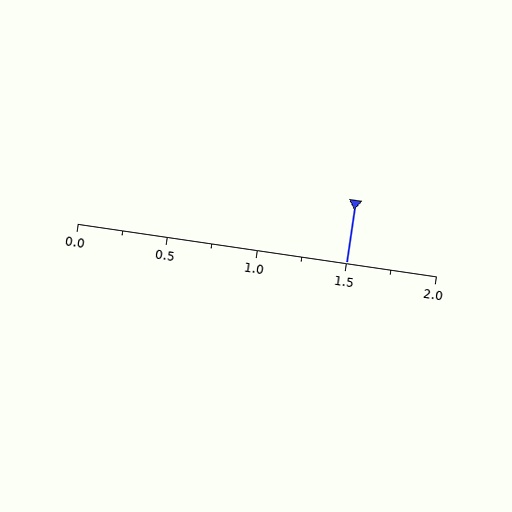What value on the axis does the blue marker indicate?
The marker indicates approximately 1.5.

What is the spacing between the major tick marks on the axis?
The major ticks are spaced 0.5 apart.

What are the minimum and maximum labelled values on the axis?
The axis runs from 0.0 to 2.0.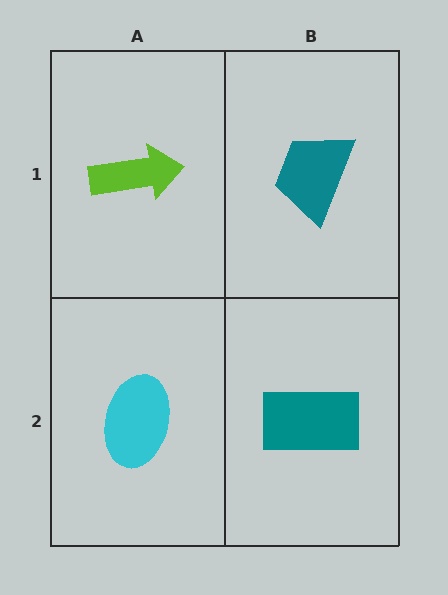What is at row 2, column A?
A cyan ellipse.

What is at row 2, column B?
A teal rectangle.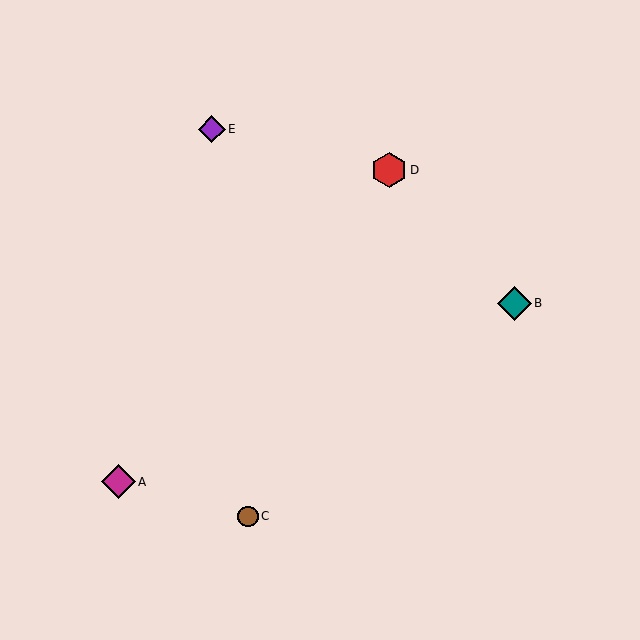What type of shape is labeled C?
Shape C is a brown circle.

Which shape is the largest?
The red hexagon (labeled D) is the largest.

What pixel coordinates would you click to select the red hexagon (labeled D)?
Click at (389, 170) to select the red hexagon D.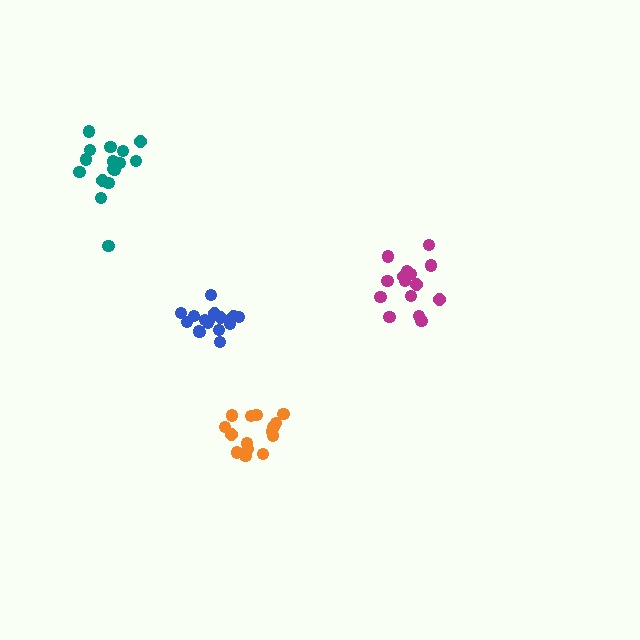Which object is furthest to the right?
The magenta cluster is rightmost.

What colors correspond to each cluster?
The clusters are colored: orange, blue, teal, magenta.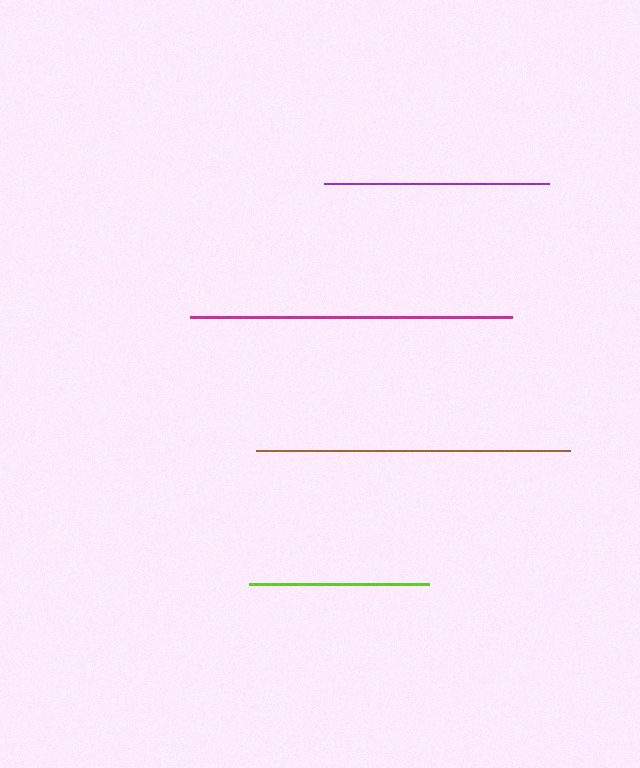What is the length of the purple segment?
The purple segment is approximately 225 pixels long.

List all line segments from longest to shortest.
From longest to shortest: magenta, brown, purple, lime.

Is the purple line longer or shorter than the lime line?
The purple line is longer than the lime line.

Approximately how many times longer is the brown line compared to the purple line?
The brown line is approximately 1.4 times the length of the purple line.